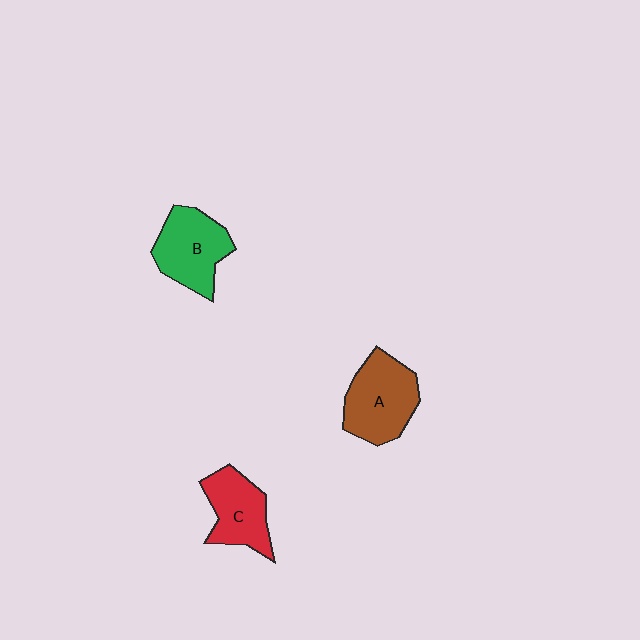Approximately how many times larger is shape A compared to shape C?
Approximately 1.2 times.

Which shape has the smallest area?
Shape C (red).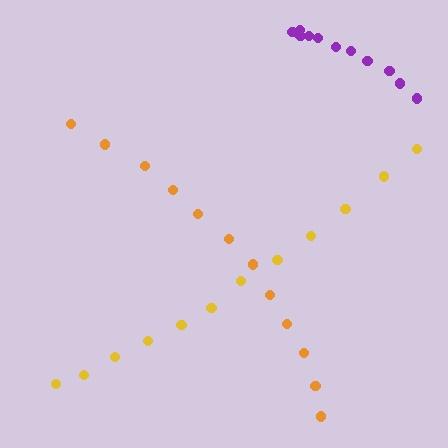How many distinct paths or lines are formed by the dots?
There are 3 distinct paths.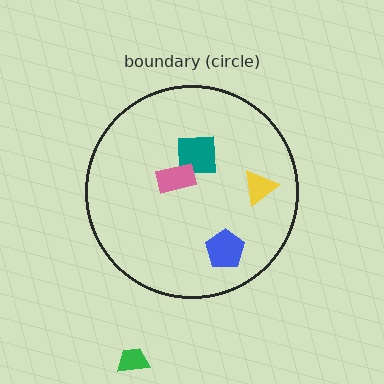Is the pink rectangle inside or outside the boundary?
Inside.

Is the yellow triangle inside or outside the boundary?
Inside.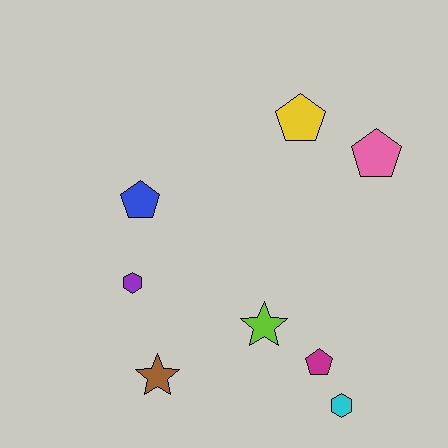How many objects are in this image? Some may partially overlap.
There are 8 objects.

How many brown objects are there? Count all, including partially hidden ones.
There is 1 brown object.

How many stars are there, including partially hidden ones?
There are 2 stars.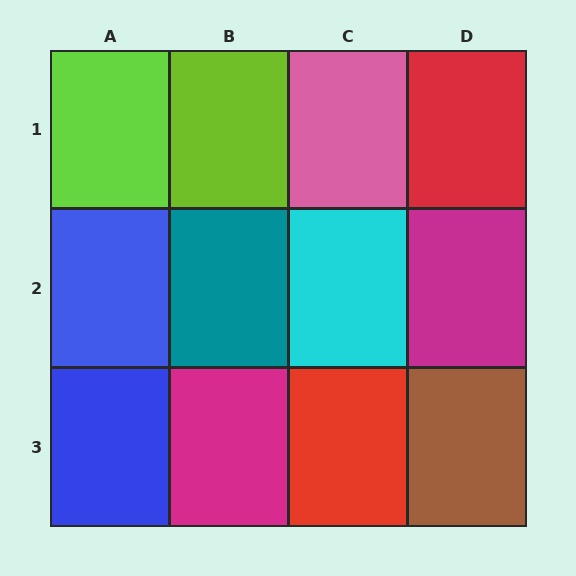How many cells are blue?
2 cells are blue.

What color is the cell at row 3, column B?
Magenta.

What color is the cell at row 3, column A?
Blue.